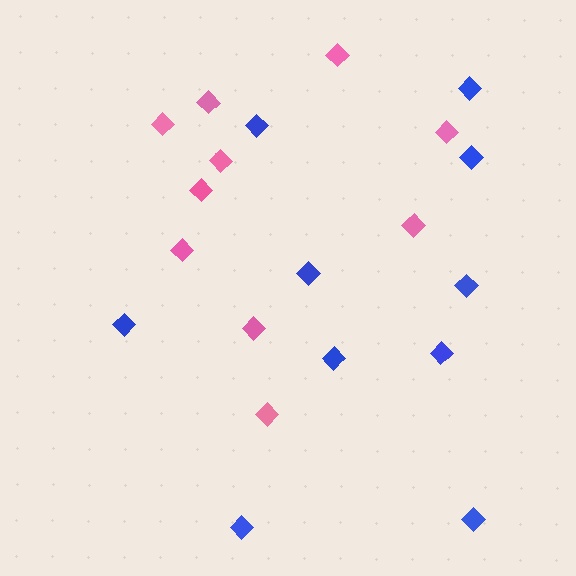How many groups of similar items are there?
There are 2 groups: one group of pink diamonds (10) and one group of blue diamonds (10).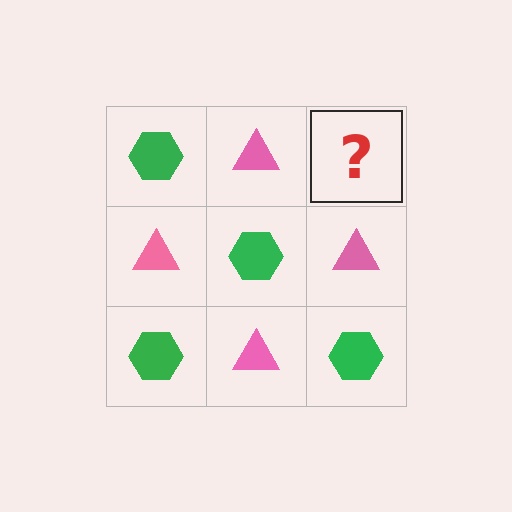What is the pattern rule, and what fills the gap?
The rule is that it alternates green hexagon and pink triangle in a checkerboard pattern. The gap should be filled with a green hexagon.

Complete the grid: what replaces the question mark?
The question mark should be replaced with a green hexagon.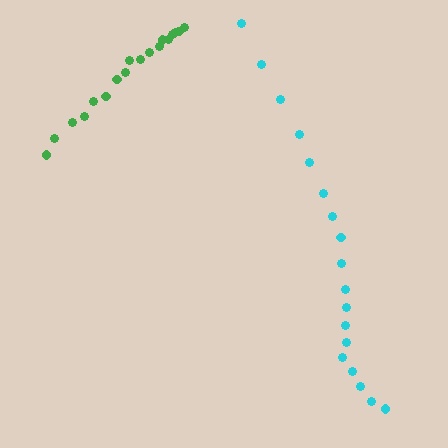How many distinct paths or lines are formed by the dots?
There are 2 distinct paths.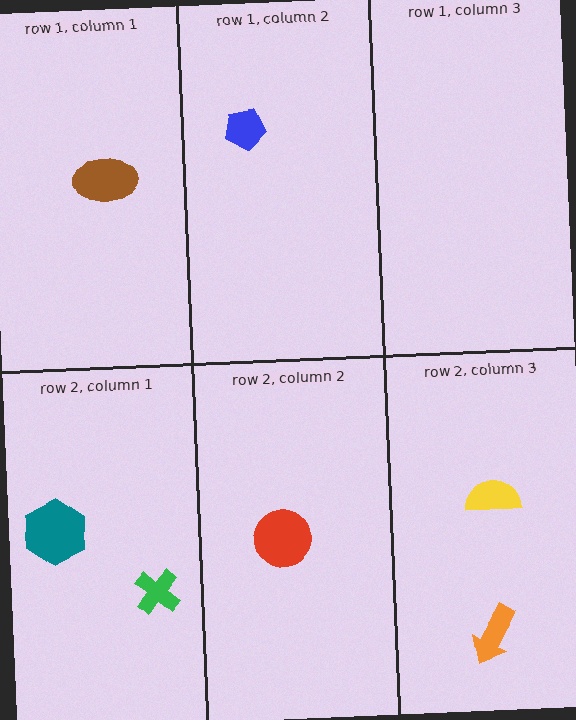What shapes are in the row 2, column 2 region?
The red circle.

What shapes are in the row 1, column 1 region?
The brown ellipse.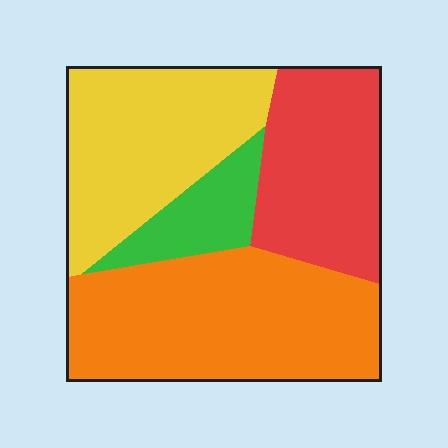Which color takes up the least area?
Green, at roughly 10%.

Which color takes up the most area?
Orange, at roughly 40%.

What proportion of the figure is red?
Red covers 24% of the figure.